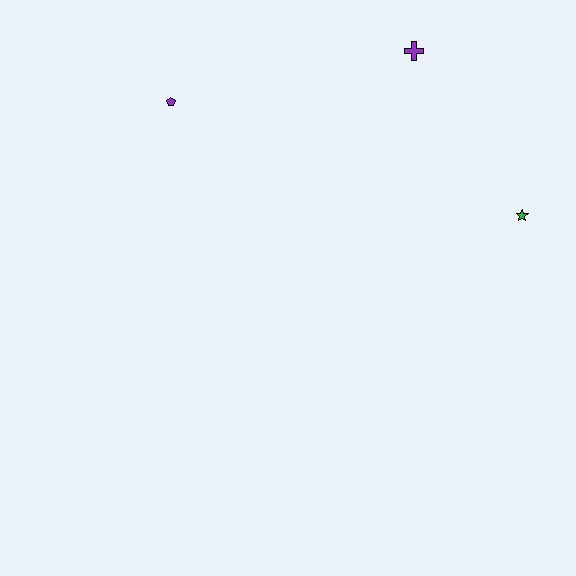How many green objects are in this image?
There is 1 green object.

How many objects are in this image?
There are 3 objects.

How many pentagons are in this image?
There is 1 pentagon.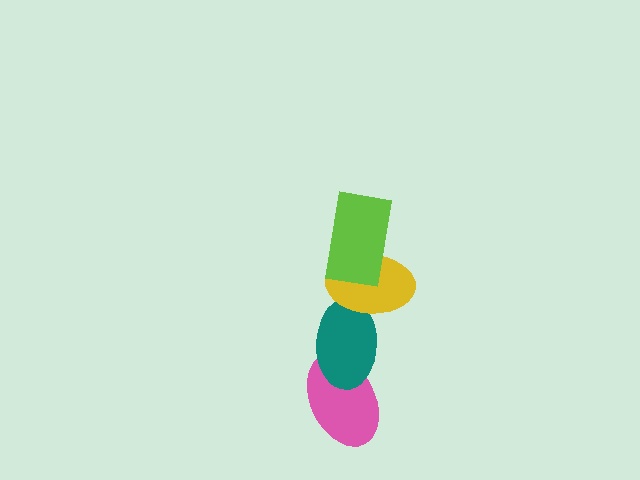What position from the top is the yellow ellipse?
The yellow ellipse is 2nd from the top.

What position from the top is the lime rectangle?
The lime rectangle is 1st from the top.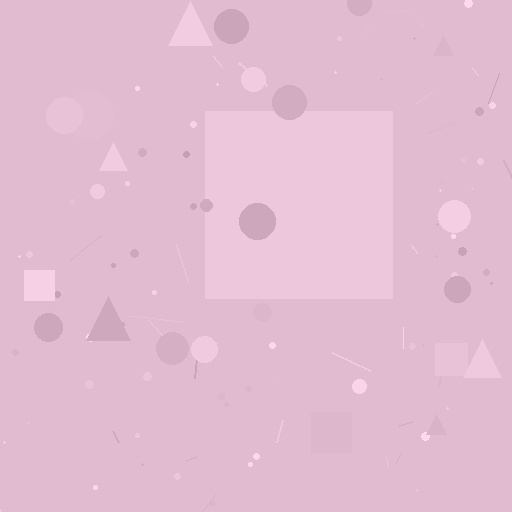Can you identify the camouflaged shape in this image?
The camouflaged shape is a square.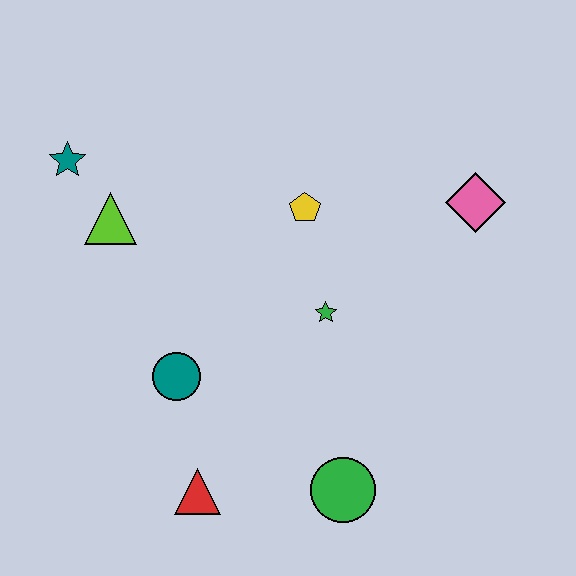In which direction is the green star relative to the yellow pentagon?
The green star is below the yellow pentagon.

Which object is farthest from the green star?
The teal star is farthest from the green star.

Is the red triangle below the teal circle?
Yes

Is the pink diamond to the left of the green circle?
No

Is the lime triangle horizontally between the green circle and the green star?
No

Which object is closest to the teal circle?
The red triangle is closest to the teal circle.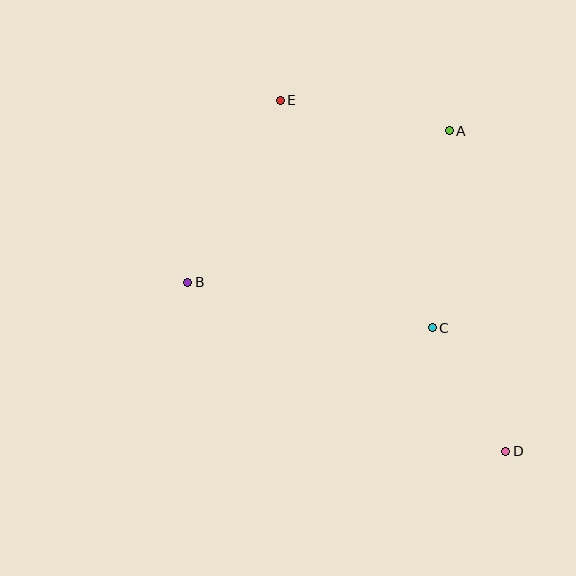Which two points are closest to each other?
Points C and D are closest to each other.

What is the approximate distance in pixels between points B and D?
The distance between B and D is approximately 360 pixels.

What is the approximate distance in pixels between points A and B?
The distance between A and B is approximately 302 pixels.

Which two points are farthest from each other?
Points D and E are farthest from each other.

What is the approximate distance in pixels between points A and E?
The distance between A and E is approximately 171 pixels.